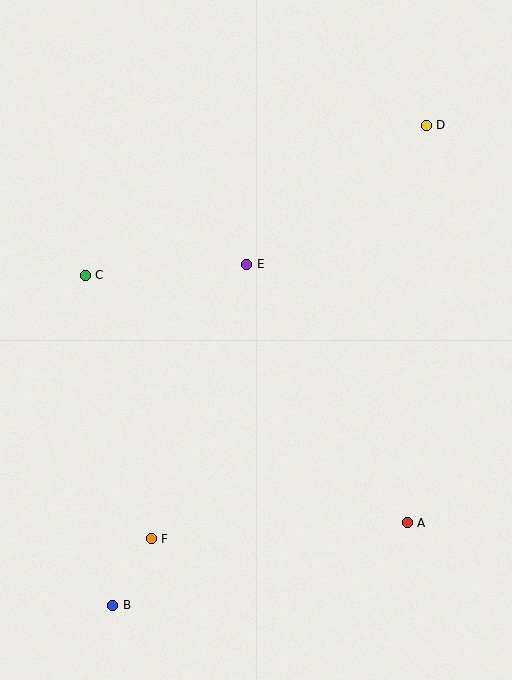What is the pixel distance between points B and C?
The distance between B and C is 331 pixels.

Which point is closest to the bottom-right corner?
Point A is closest to the bottom-right corner.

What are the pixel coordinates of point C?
Point C is at (85, 275).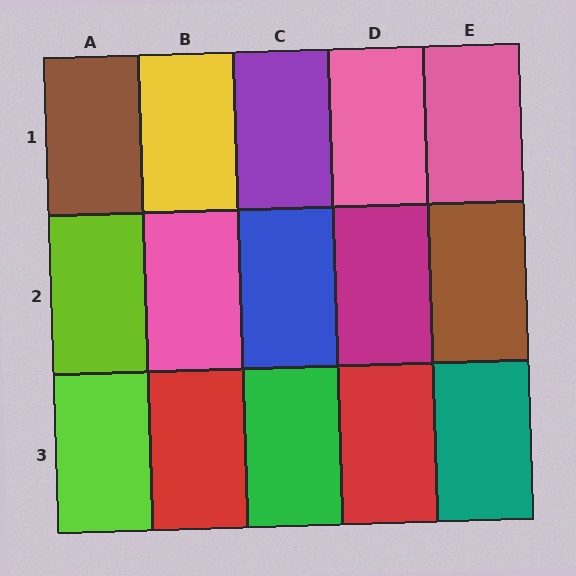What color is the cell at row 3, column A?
Lime.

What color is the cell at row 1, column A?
Brown.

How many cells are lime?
2 cells are lime.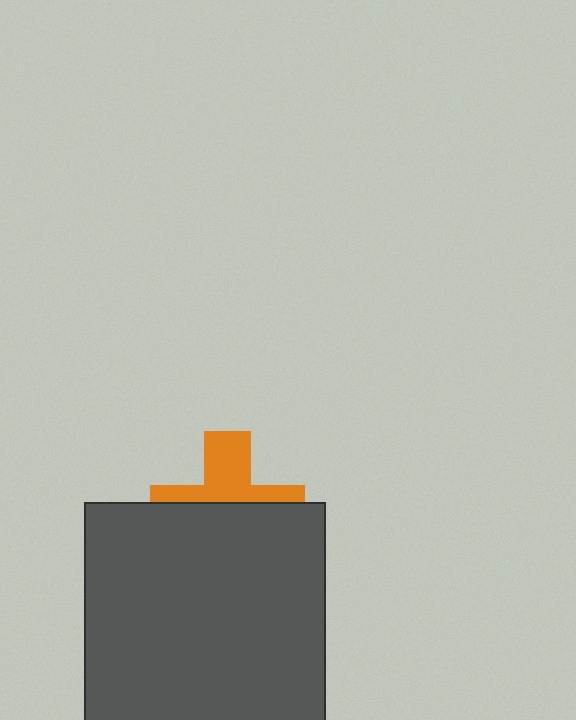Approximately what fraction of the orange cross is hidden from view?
Roughly 59% of the orange cross is hidden behind the dark gray square.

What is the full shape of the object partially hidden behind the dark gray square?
The partially hidden object is an orange cross.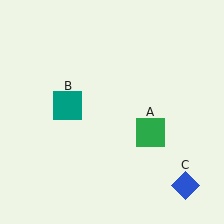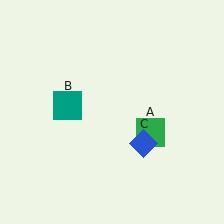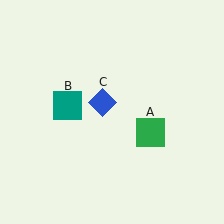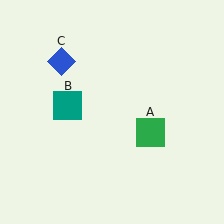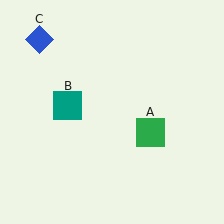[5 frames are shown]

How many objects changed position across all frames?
1 object changed position: blue diamond (object C).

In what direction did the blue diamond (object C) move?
The blue diamond (object C) moved up and to the left.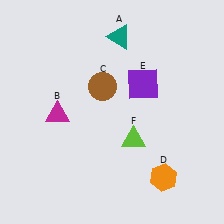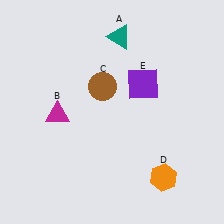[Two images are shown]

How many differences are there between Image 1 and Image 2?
There is 1 difference between the two images.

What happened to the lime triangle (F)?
The lime triangle (F) was removed in Image 2. It was in the bottom-right area of Image 1.